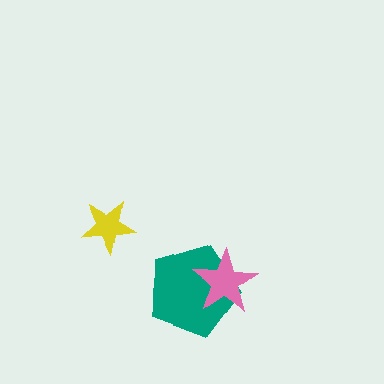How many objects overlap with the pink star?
1 object overlaps with the pink star.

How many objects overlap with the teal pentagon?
1 object overlaps with the teal pentagon.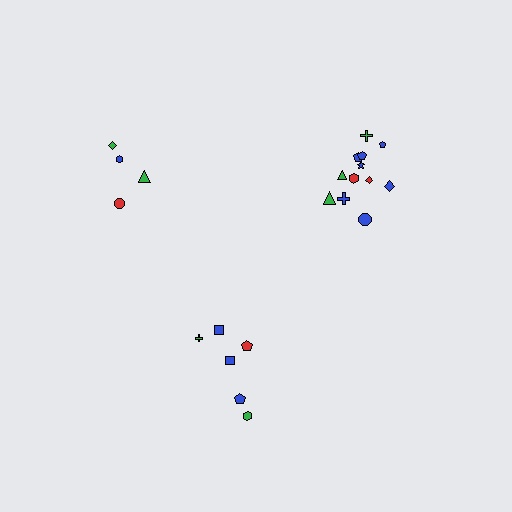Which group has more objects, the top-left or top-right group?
The top-right group.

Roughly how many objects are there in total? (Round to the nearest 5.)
Roughly 20 objects in total.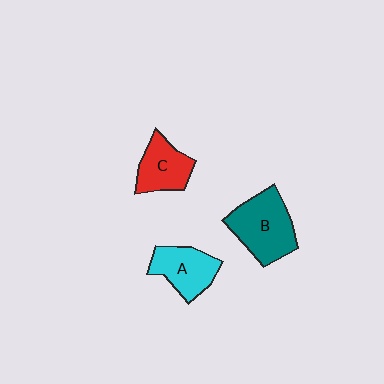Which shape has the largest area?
Shape B (teal).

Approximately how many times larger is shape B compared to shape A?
Approximately 1.4 times.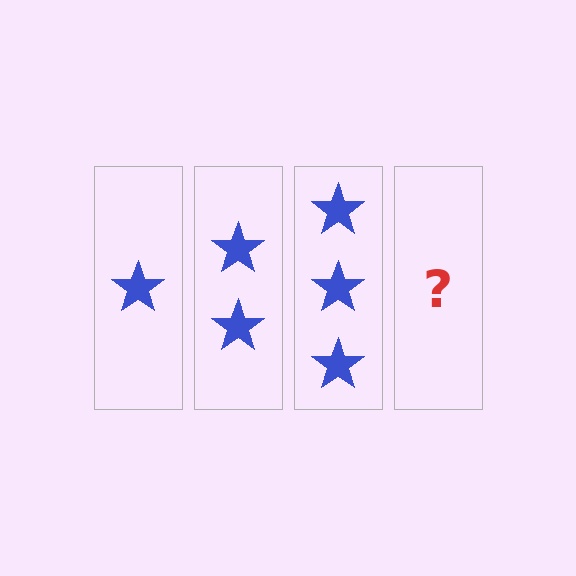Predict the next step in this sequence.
The next step is 4 stars.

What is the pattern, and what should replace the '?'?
The pattern is that each step adds one more star. The '?' should be 4 stars.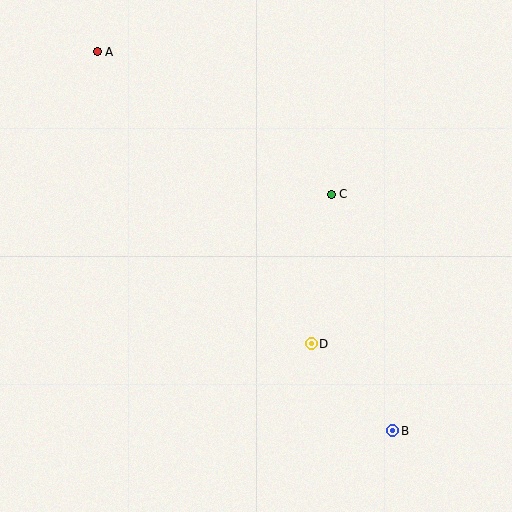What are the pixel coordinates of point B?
Point B is at (393, 431).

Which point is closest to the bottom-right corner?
Point B is closest to the bottom-right corner.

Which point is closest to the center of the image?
Point C at (331, 194) is closest to the center.